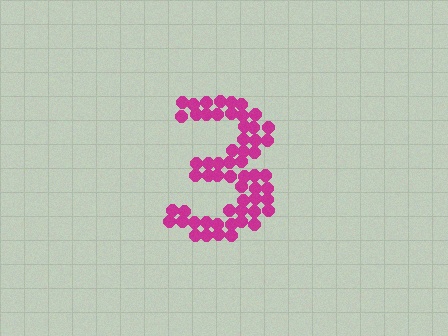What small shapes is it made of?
It is made of small circles.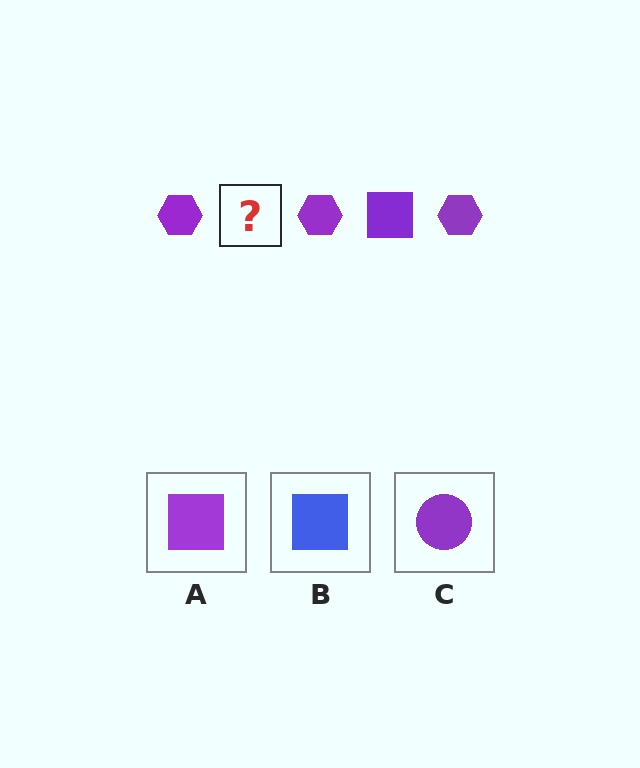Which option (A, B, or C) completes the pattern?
A.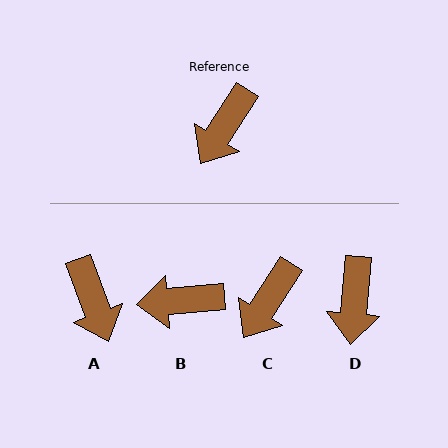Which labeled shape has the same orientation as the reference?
C.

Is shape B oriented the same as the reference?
No, it is off by about 52 degrees.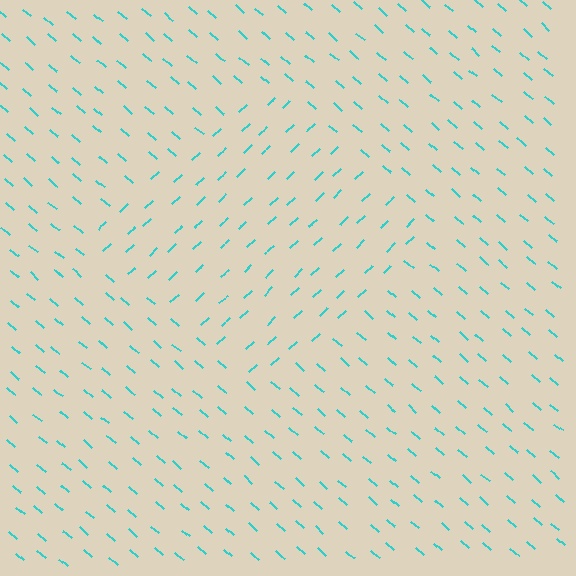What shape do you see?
I see a diamond.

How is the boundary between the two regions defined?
The boundary is defined purely by a change in line orientation (approximately 84 degrees difference). All lines are the same color and thickness.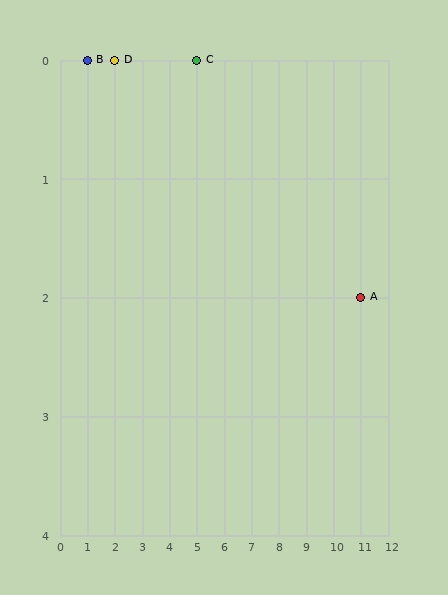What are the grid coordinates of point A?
Point A is at grid coordinates (11, 2).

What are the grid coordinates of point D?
Point D is at grid coordinates (2, 0).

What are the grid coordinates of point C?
Point C is at grid coordinates (5, 0).